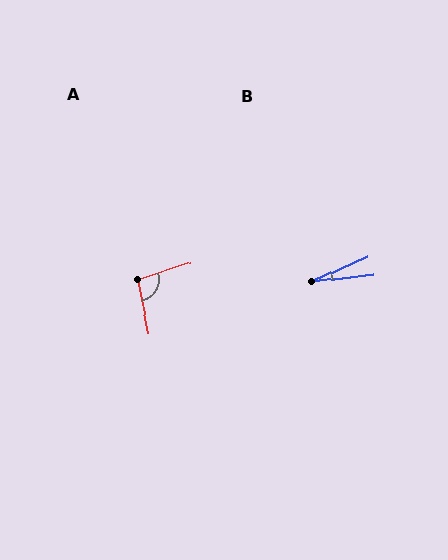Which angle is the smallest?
B, at approximately 17 degrees.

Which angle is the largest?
A, at approximately 96 degrees.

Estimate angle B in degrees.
Approximately 17 degrees.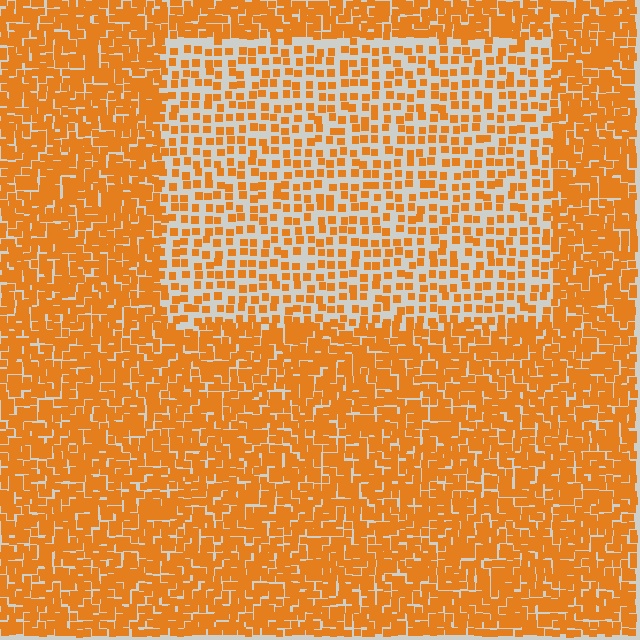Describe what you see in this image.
The image contains small orange elements arranged at two different densities. A rectangle-shaped region is visible where the elements are less densely packed than the surrounding area.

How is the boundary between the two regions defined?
The boundary is defined by a change in element density (approximately 2.2x ratio). All elements are the same color, size, and shape.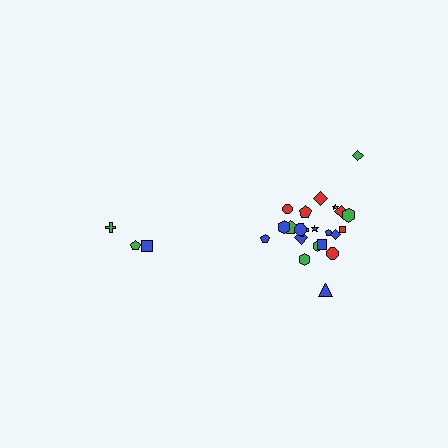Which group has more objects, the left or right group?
The right group.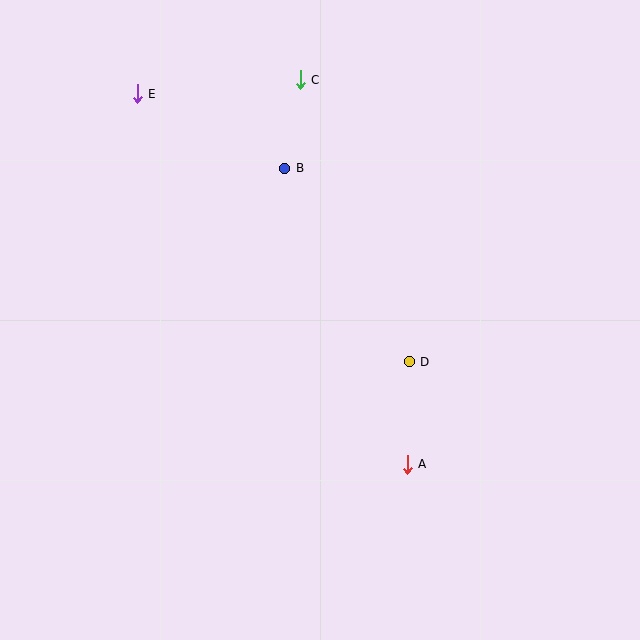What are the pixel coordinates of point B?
Point B is at (285, 168).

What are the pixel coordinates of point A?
Point A is at (407, 464).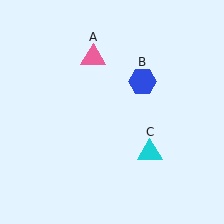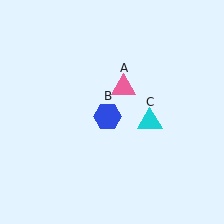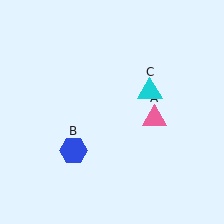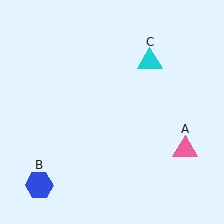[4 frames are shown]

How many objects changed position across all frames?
3 objects changed position: pink triangle (object A), blue hexagon (object B), cyan triangle (object C).